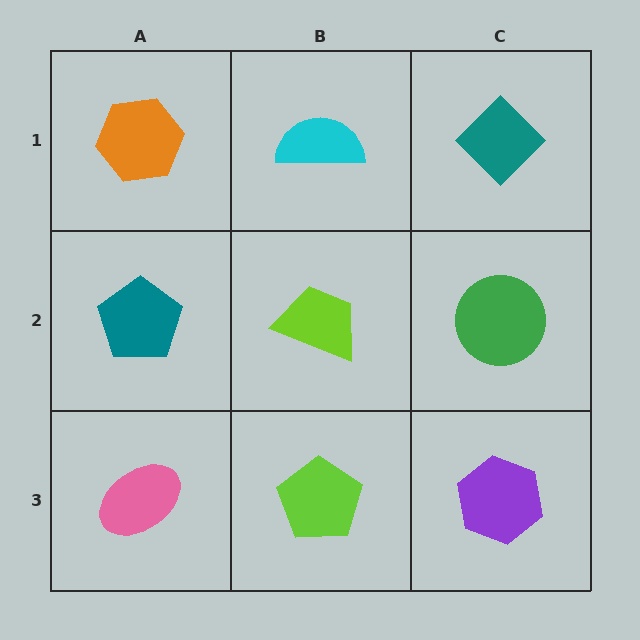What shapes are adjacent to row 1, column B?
A lime trapezoid (row 2, column B), an orange hexagon (row 1, column A), a teal diamond (row 1, column C).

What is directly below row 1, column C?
A green circle.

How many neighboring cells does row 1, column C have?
2.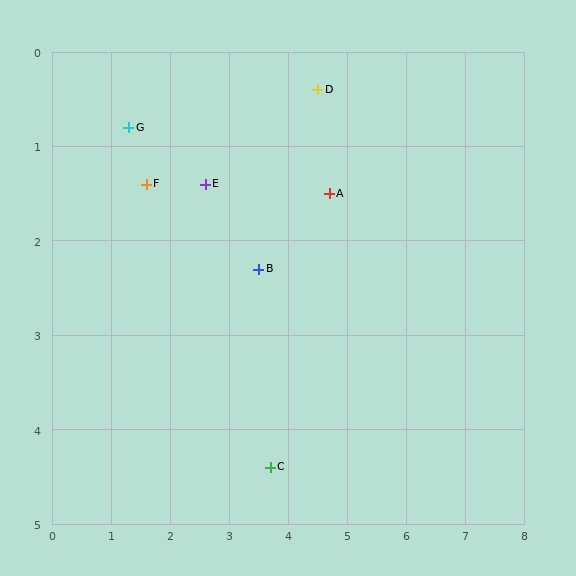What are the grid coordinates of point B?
Point B is at approximately (3.5, 2.3).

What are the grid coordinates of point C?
Point C is at approximately (3.7, 4.4).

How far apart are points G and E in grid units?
Points G and E are about 1.4 grid units apart.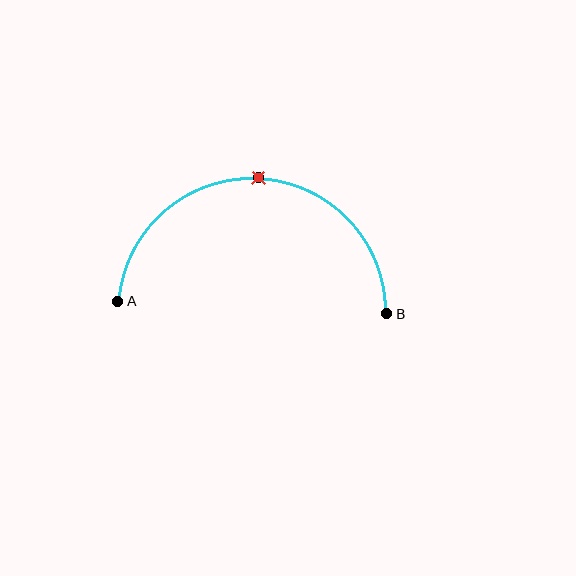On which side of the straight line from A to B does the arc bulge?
The arc bulges above the straight line connecting A and B.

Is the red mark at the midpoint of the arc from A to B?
Yes. The red mark lies on the arc at equal arc-length from both A and B — it is the arc midpoint.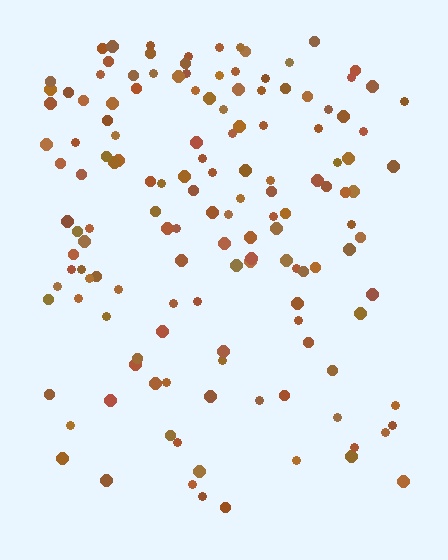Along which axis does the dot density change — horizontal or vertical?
Vertical.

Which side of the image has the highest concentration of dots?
The top.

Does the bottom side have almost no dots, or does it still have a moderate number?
Still a moderate number, just noticeably fewer than the top.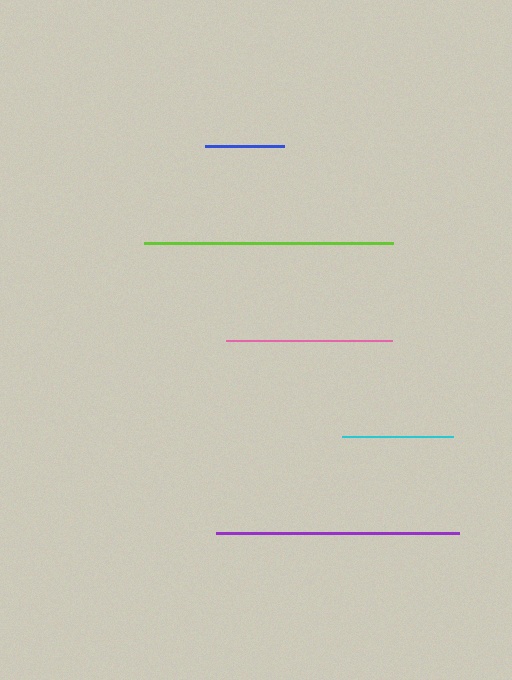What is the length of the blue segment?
The blue segment is approximately 79 pixels long.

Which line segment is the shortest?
The blue line is the shortest at approximately 79 pixels.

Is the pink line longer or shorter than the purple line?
The purple line is longer than the pink line.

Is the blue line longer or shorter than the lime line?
The lime line is longer than the blue line.